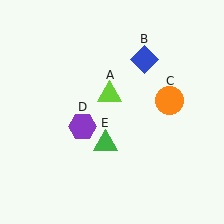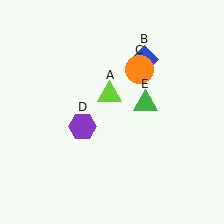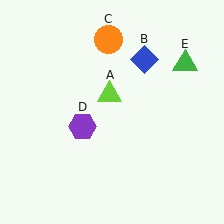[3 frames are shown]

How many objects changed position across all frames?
2 objects changed position: orange circle (object C), green triangle (object E).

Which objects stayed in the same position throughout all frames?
Lime triangle (object A) and blue diamond (object B) and purple hexagon (object D) remained stationary.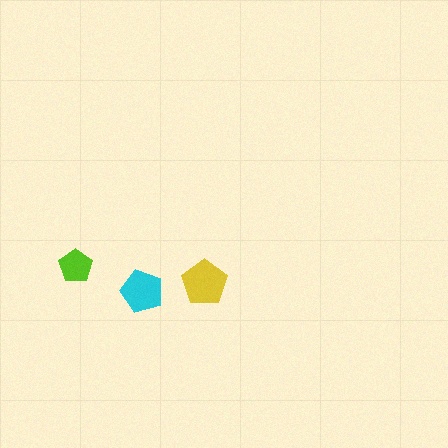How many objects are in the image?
There are 3 objects in the image.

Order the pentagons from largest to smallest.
the yellow one, the cyan one, the lime one.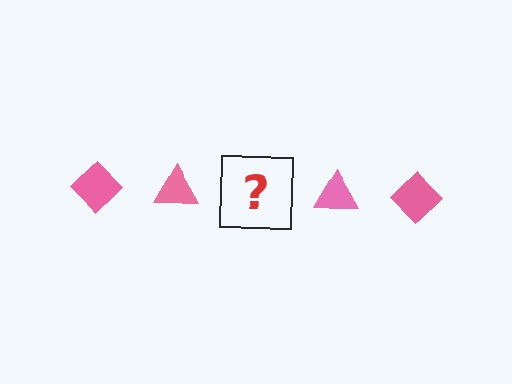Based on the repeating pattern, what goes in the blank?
The blank should be a pink diamond.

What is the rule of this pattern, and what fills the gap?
The rule is that the pattern cycles through diamond, triangle shapes in pink. The gap should be filled with a pink diamond.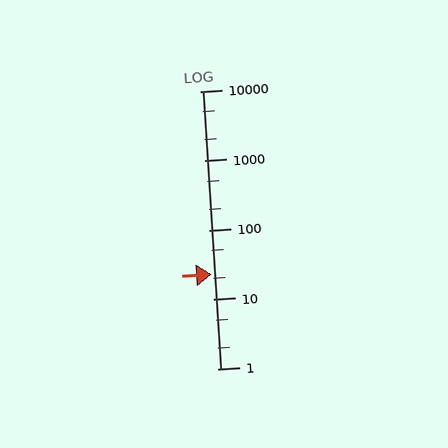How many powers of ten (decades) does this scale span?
The scale spans 4 decades, from 1 to 10000.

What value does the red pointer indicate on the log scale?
The pointer indicates approximately 23.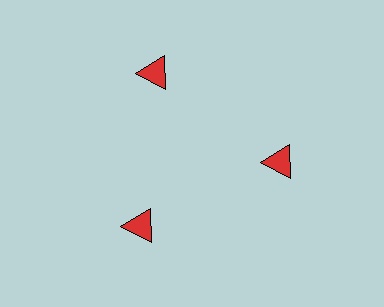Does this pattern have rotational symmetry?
Yes, this pattern has 3-fold rotational symmetry. It looks the same after rotating 120 degrees around the center.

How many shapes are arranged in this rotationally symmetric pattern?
There are 3 shapes, arranged in 3 groups of 1.